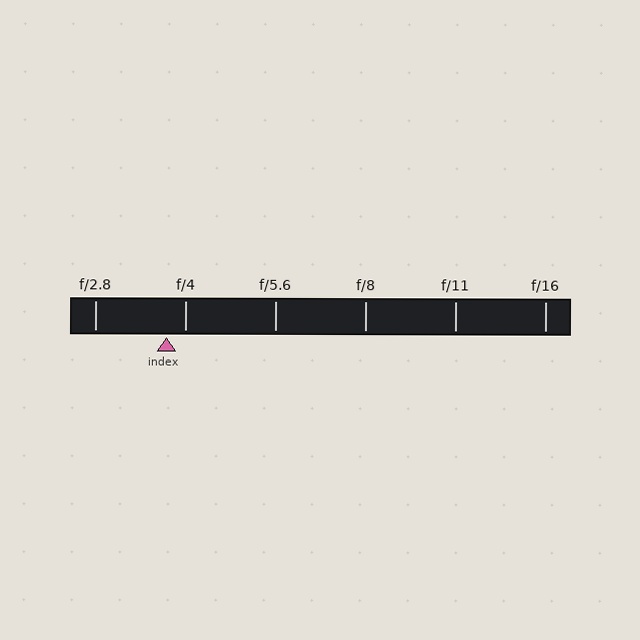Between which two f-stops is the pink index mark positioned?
The index mark is between f/2.8 and f/4.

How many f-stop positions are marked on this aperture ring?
There are 6 f-stop positions marked.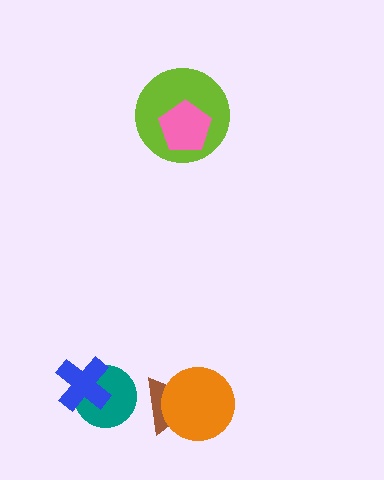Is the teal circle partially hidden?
Yes, it is partially covered by another shape.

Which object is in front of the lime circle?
The pink pentagon is in front of the lime circle.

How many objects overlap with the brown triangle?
1 object overlaps with the brown triangle.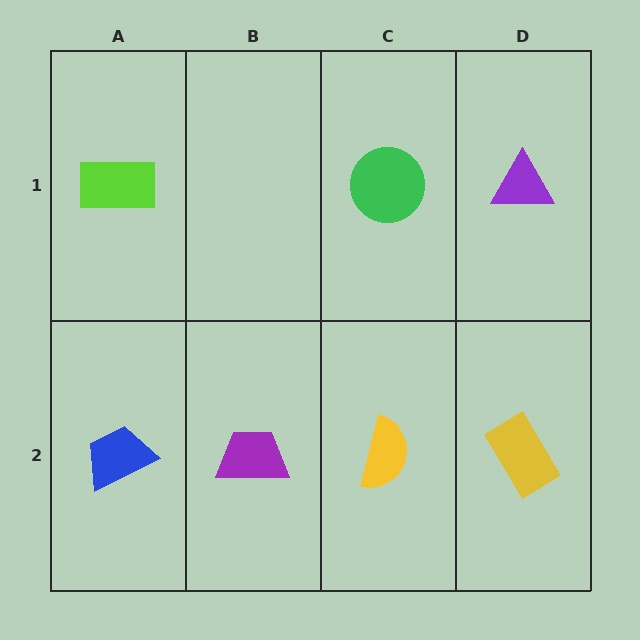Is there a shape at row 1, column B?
No, that cell is empty.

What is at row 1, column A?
A lime rectangle.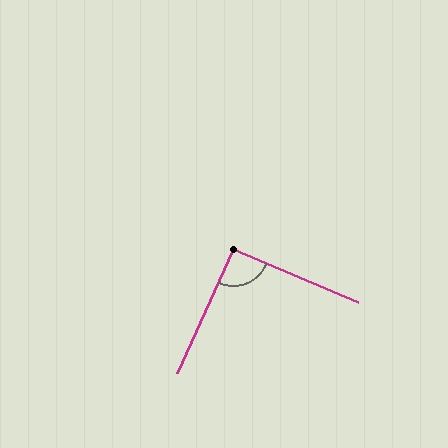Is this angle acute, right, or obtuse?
It is approximately a right angle.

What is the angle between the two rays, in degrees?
Approximately 92 degrees.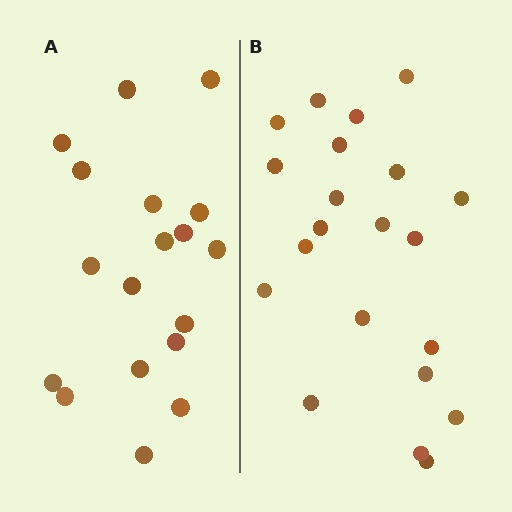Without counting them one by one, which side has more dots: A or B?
Region B (the right region) has more dots.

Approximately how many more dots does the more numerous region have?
Region B has just a few more — roughly 2 or 3 more dots than region A.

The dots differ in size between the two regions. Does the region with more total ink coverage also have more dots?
No. Region A has more total ink coverage because its dots are larger, but region B actually contains more individual dots. Total area can be misleading — the number of items is what matters here.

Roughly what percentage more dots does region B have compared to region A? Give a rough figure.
About 15% more.